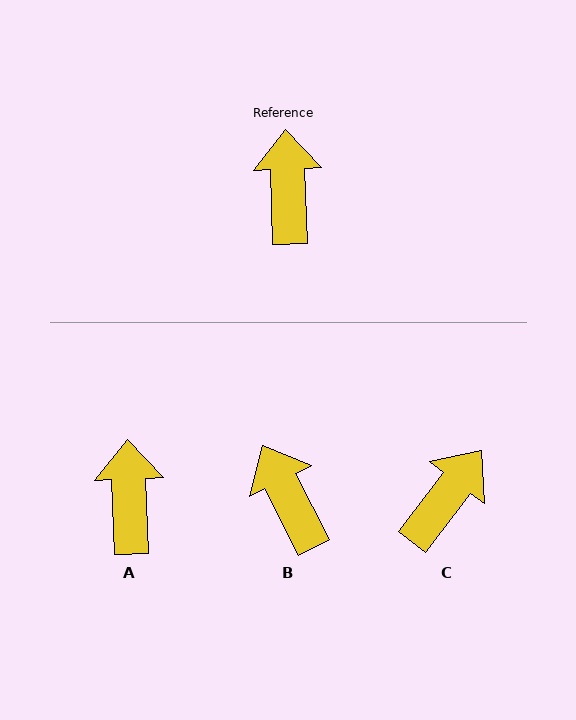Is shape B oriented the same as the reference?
No, it is off by about 25 degrees.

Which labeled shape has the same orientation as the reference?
A.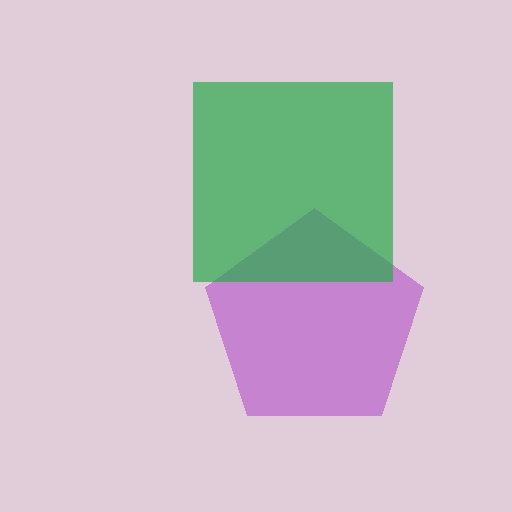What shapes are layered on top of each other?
The layered shapes are: a purple pentagon, a green square.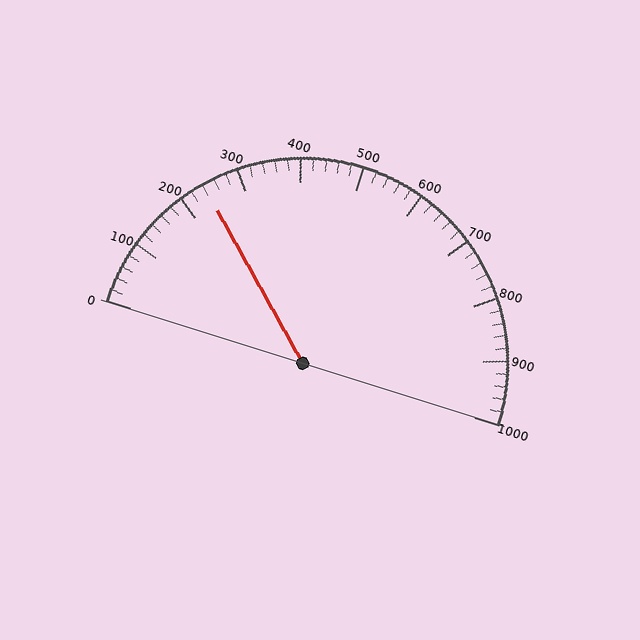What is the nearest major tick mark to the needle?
The nearest major tick mark is 200.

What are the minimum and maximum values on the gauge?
The gauge ranges from 0 to 1000.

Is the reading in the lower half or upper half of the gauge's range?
The reading is in the lower half of the range (0 to 1000).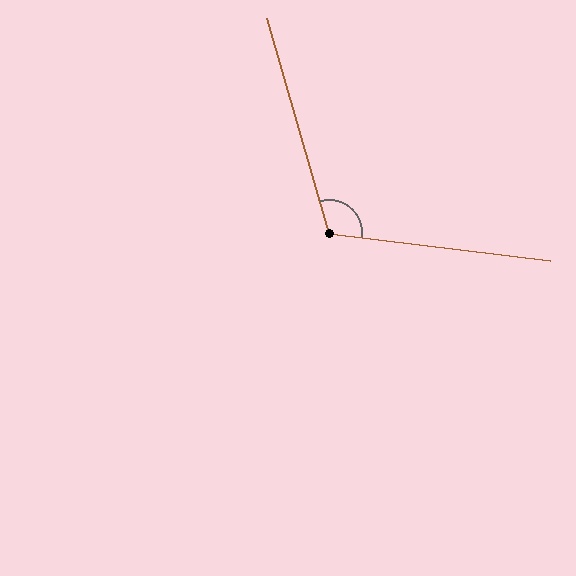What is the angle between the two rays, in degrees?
Approximately 113 degrees.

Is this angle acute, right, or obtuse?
It is obtuse.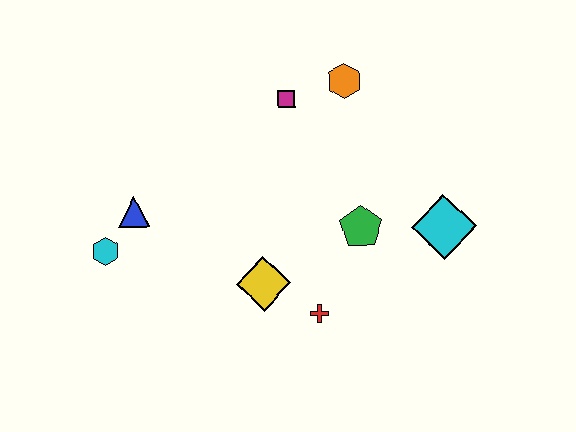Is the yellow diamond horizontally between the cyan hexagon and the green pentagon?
Yes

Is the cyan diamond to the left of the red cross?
No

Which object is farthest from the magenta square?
The cyan hexagon is farthest from the magenta square.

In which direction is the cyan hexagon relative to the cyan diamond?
The cyan hexagon is to the left of the cyan diamond.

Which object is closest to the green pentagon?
The cyan diamond is closest to the green pentagon.